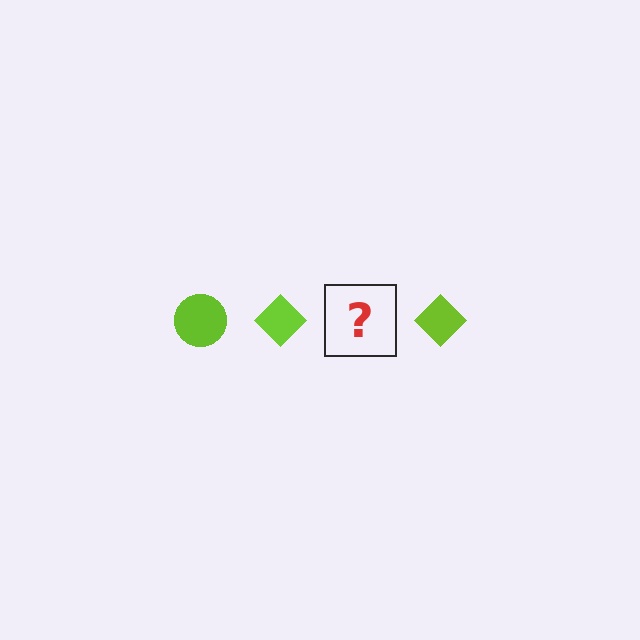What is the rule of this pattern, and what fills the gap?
The rule is that the pattern cycles through circle, diamond shapes in lime. The gap should be filled with a lime circle.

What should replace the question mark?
The question mark should be replaced with a lime circle.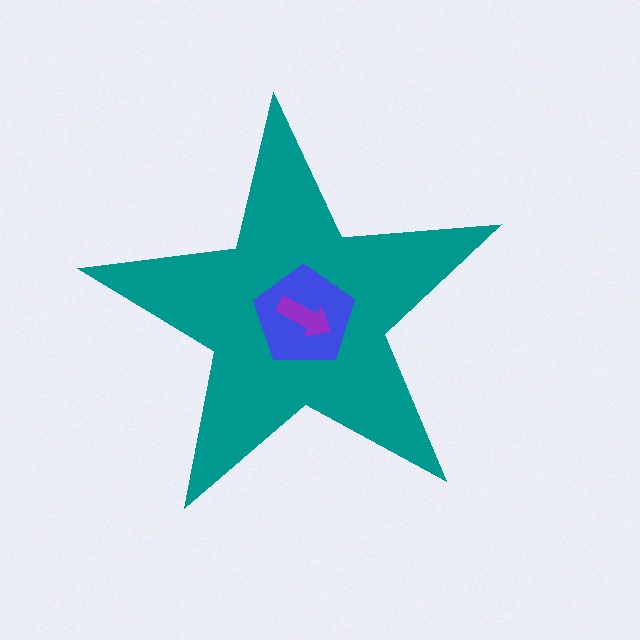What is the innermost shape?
The purple arrow.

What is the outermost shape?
The teal star.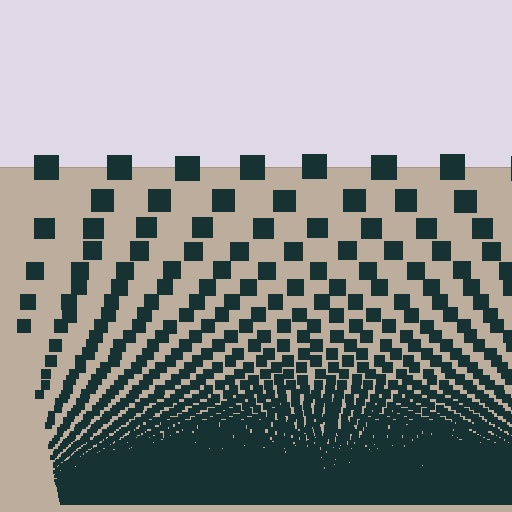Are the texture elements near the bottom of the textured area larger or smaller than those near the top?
Smaller. The gradient is inverted — elements near the bottom are smaller and denser.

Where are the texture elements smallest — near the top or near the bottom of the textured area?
Near the bottom.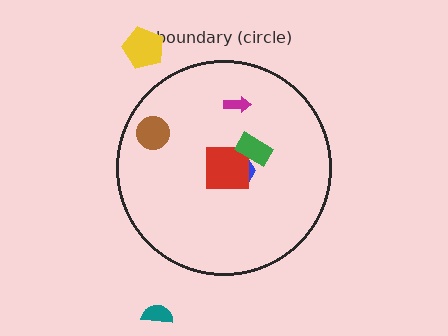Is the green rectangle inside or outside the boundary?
Inside.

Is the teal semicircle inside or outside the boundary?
Outside.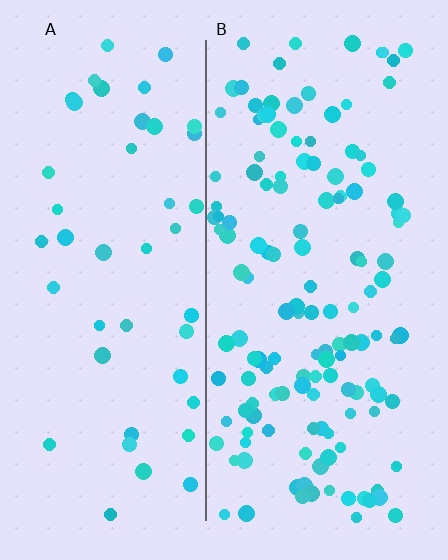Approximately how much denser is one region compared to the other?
Approximately 3.1× — region B over region A.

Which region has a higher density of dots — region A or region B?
B (the right).